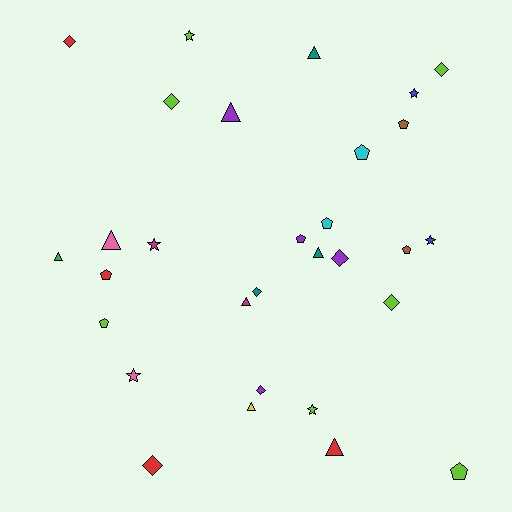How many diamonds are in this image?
There are 8 diamonds.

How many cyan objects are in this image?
There are 2 cyan objects.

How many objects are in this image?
There are 30 objects.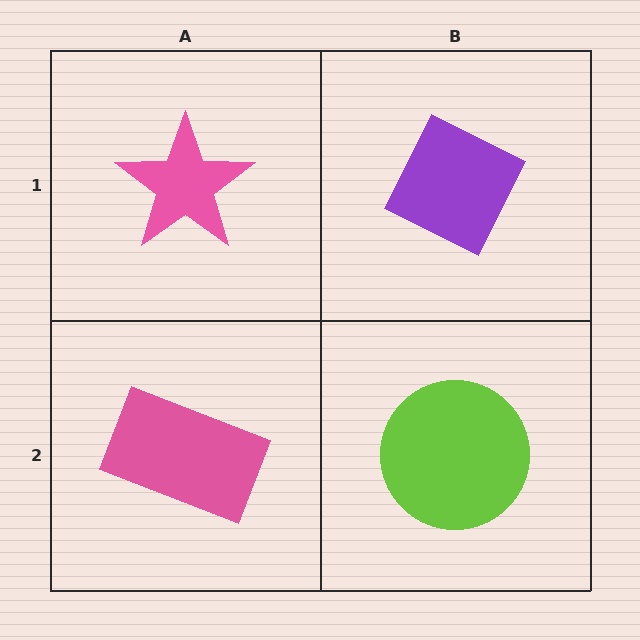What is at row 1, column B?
A purple diamond.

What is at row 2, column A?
A pink rectangle.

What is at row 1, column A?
A pink star.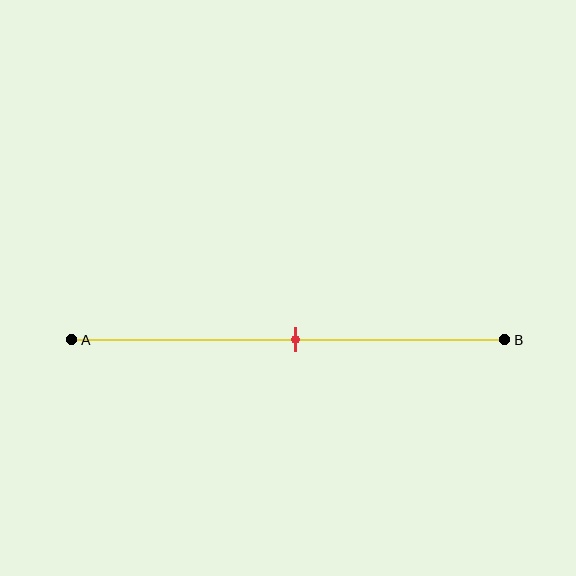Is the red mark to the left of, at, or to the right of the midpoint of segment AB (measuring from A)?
The red mark is approximately at the midpoint of segment AB.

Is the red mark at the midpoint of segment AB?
Yes, the mark is approximately at the midpoint.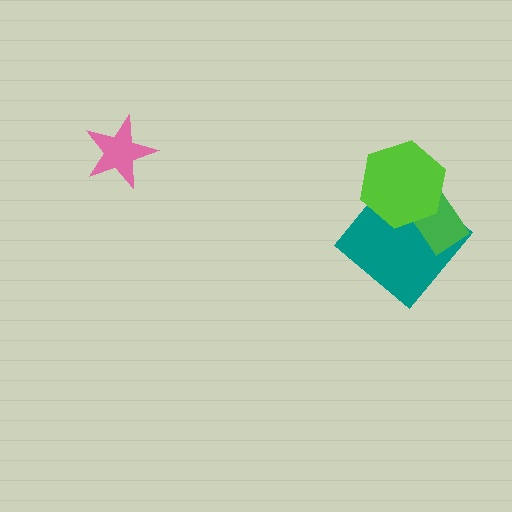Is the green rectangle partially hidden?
Yes, it is partially covered by another shape.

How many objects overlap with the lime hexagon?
2 objects overlap with the lime hexagon.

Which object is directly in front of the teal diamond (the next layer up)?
The green rectangle is directly in front of the teal diamond.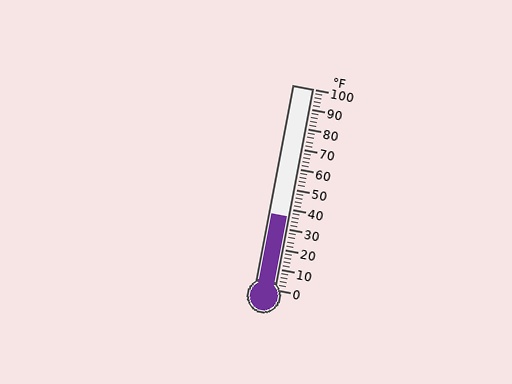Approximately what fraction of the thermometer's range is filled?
The thermometer is filled to approximately 35% of its range.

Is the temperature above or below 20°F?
The temperature is above 20°F.